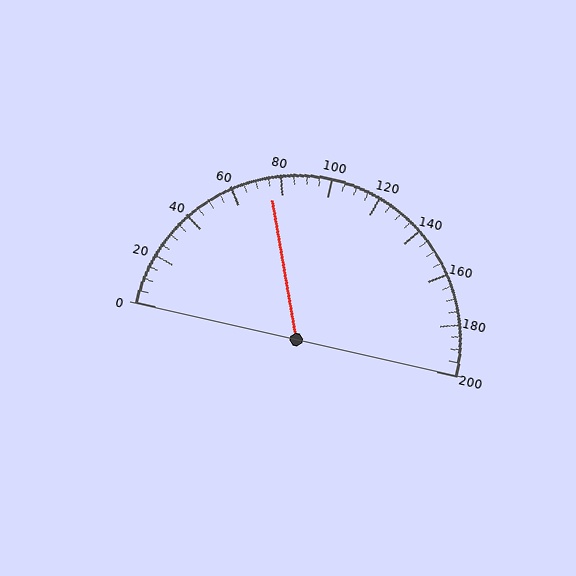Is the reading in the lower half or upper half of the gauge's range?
The reading is in the lower half of the range (0 to 200).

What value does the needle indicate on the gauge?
The needle indicates approximately 75.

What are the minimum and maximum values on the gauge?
The gauge ranges from 0 to 200.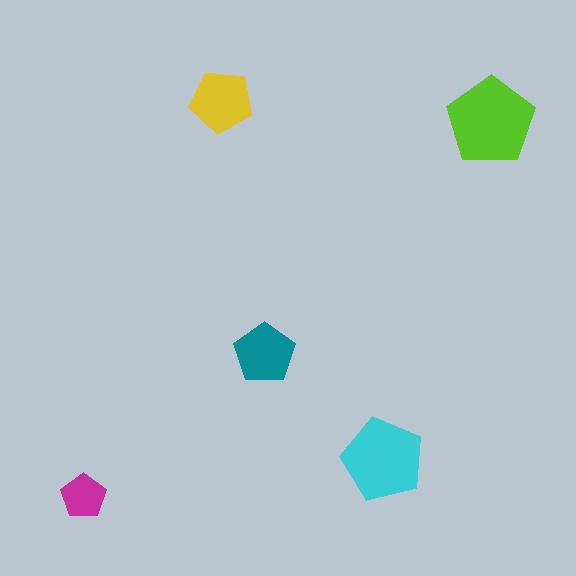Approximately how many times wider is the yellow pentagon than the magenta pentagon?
About 1.5 times wider.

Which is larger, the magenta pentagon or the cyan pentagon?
The cyan one.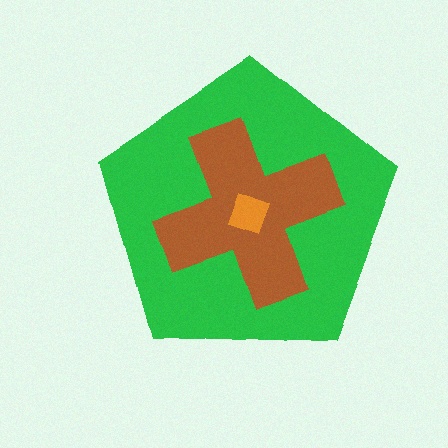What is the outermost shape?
The green pentagon.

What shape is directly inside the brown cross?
The orange square.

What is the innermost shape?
The orange square.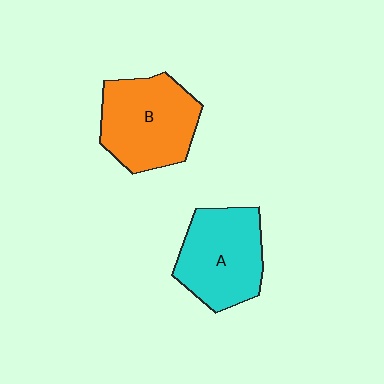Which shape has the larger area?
Shape B (orange).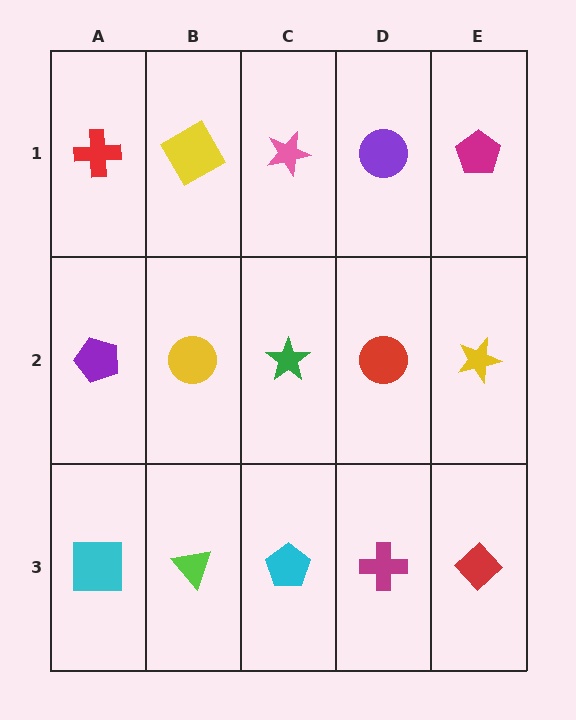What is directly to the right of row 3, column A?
A lime triangle.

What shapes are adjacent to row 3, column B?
A yellow circle (row 2, column B), a cyan square (row 3, column A), a cyan pentagon (row 3, column C).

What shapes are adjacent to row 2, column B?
A yellow square (row 1, column B), a lime triangle (row 3, column B), a purple pentagon (row 2, column A), a green star (row 2, column C).